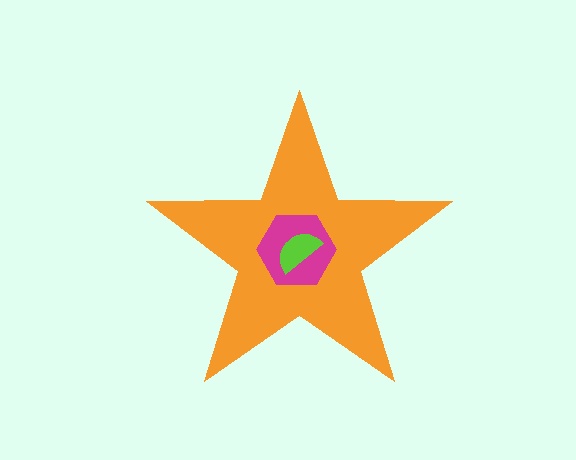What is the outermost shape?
The orange star.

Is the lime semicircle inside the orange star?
Yes.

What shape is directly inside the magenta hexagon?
The lime semicircle.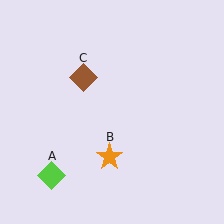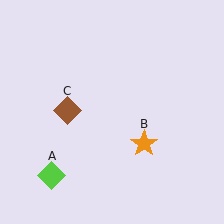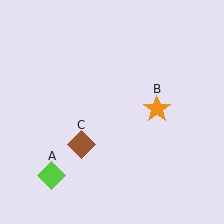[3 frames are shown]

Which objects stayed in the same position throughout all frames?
Lime diamond (object A) remained stationary.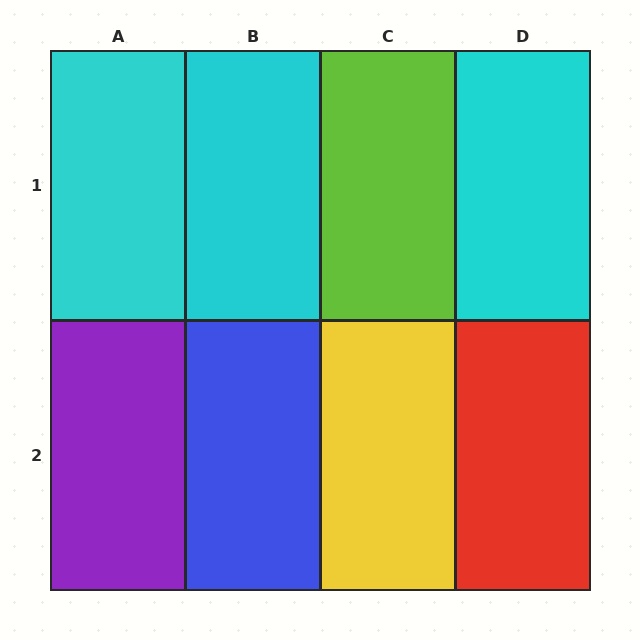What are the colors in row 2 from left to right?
Purple, blue, yellow, red.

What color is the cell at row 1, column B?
Cyan.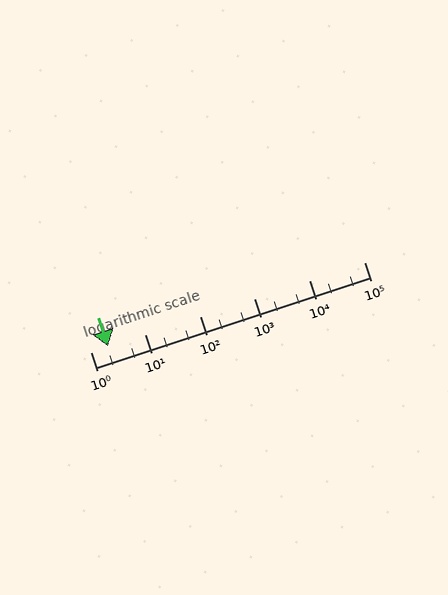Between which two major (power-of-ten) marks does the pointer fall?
The pointer is between 1 and 10.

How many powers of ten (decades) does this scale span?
The scale spans 5 decades, from 1 to 100000.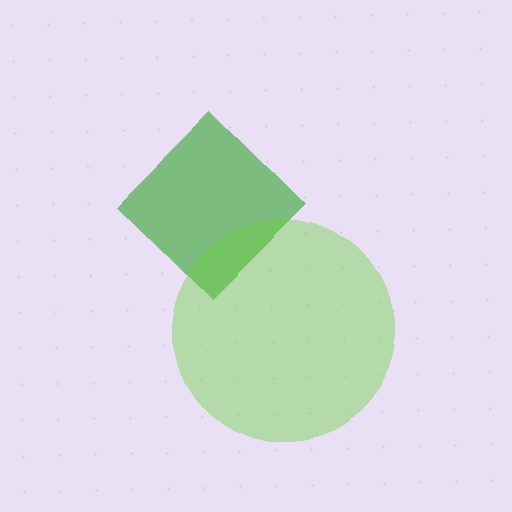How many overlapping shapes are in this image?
There are 2 overlapping shapes in the image.